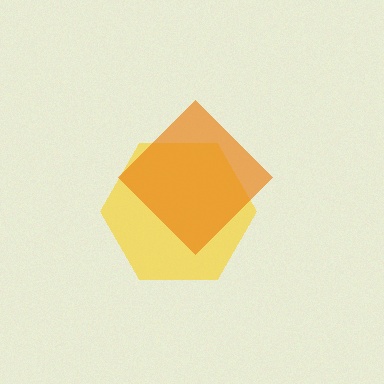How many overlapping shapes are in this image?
There are 2 overlapping shapes in the image.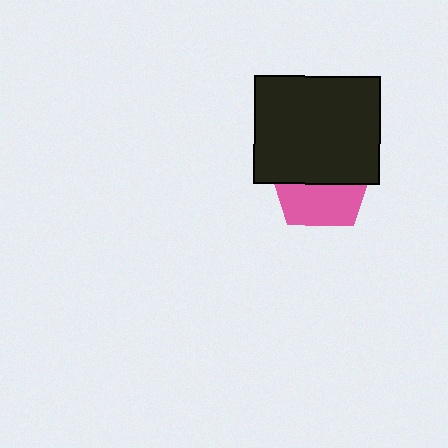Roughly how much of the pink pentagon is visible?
A small part of it is visible (roughly 44%).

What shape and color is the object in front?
The object in front is a black rectangle.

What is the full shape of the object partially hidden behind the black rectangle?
The partially hidden object is a pink pentagon.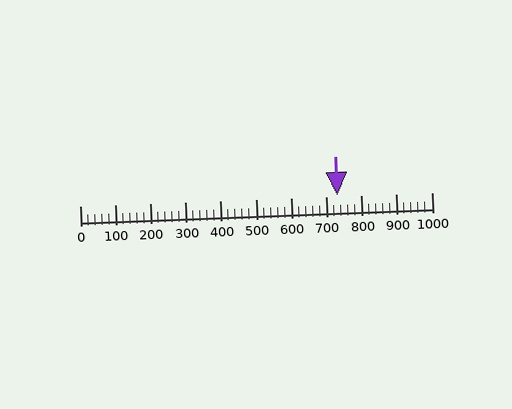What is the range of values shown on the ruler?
The ruler shows values from 0 to 1000.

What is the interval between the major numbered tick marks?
The major tick marks are spaced 100 units apart.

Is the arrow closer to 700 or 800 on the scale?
The arrow is closer to 700.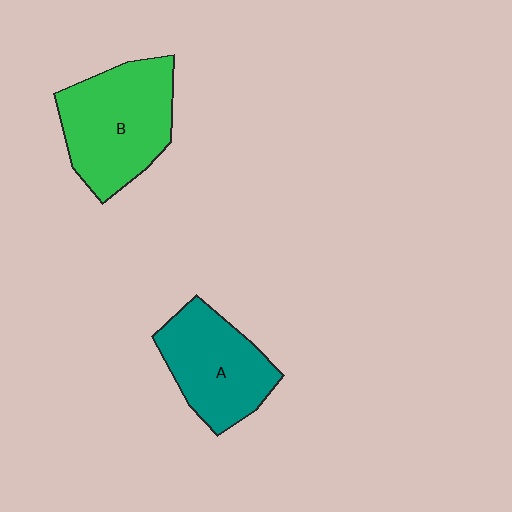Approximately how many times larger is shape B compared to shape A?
Approximately 1.2 times.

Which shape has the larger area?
Shape B (green).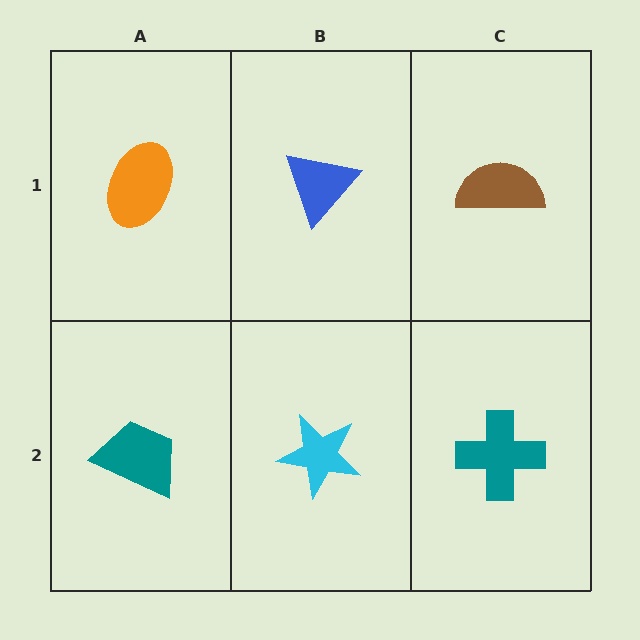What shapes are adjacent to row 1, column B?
A cyan star (row 2, column B), an orange ellipse (row 1, column A), a brown semicircle (row 1, column C).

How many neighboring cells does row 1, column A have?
2.